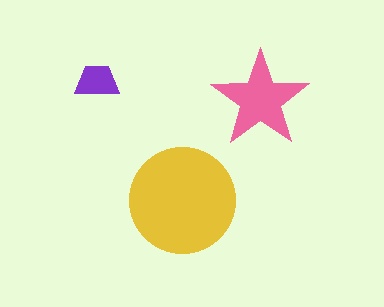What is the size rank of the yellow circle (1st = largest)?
1st.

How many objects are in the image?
There are 3 objects in the image.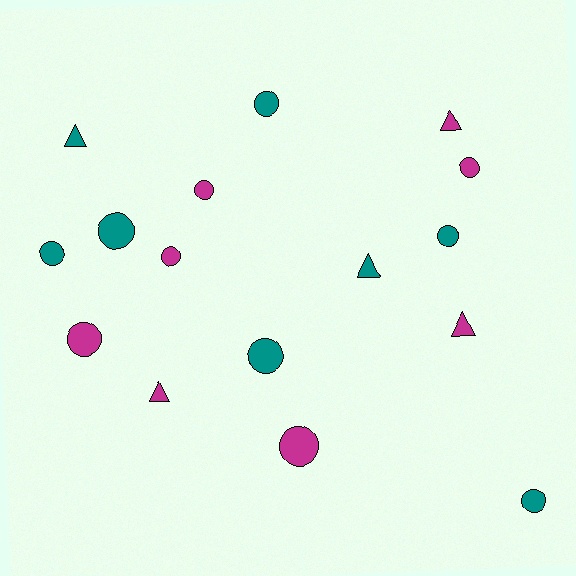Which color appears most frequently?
Magenta, with 8 objects.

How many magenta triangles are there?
There are 3 magenta triangles.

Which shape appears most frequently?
Circle, with 11 objects.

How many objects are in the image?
There are 16 objects.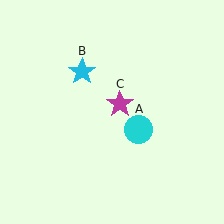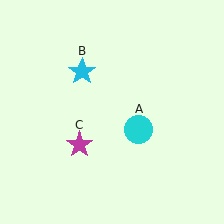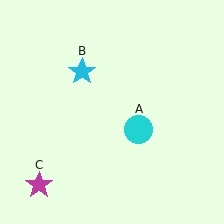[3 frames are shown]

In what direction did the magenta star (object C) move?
The magenta star (object C) moved down and to the left.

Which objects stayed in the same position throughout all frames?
Cyan circle (object A) and cyan star (object B) remained stationary.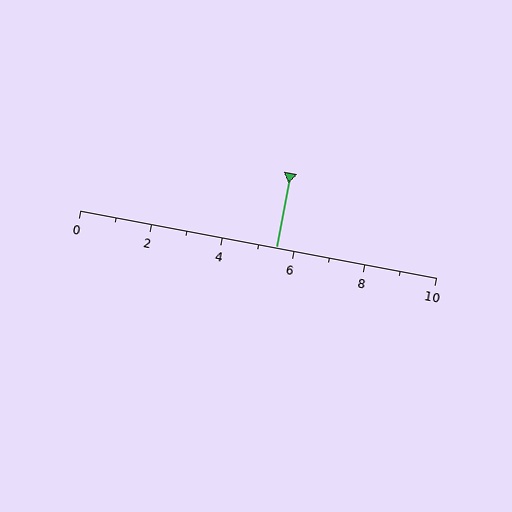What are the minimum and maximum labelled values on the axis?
The axis runs from 0 to 10.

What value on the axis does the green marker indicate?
The marker indicates approximately 5.5.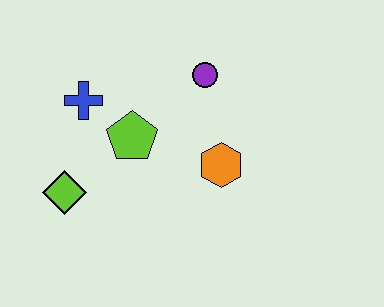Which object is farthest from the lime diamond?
The purple circle is farthest from the lime diamond.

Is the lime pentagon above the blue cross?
No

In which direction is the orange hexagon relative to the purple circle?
The orange hexagon is below the purple circle.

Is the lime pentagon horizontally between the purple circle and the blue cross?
Yes